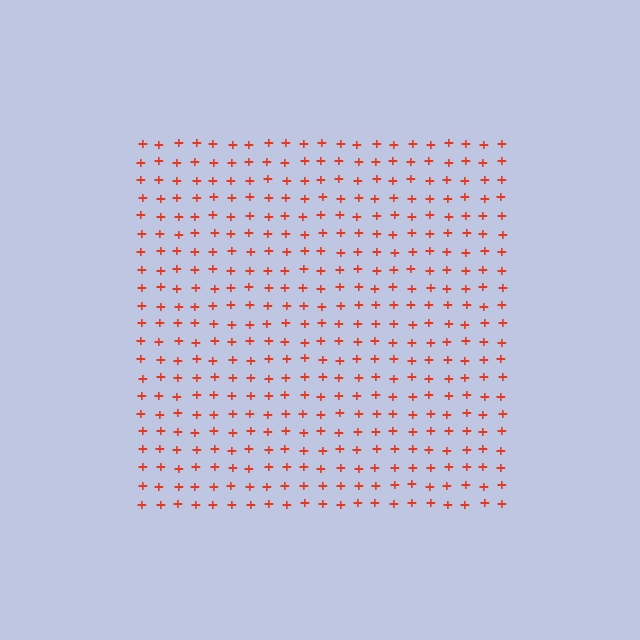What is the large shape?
The large shape is a square.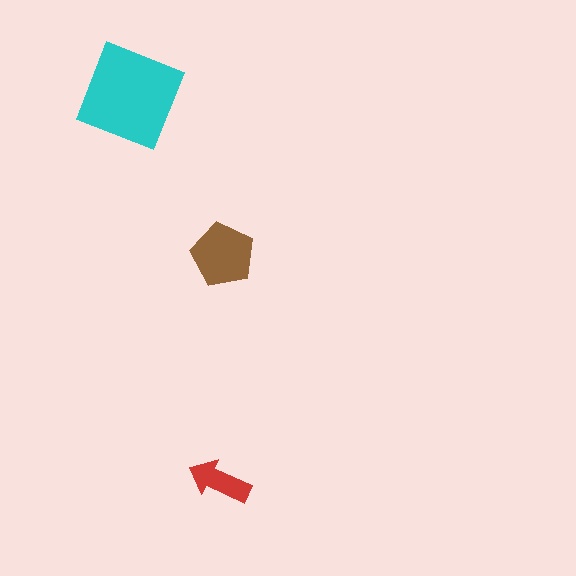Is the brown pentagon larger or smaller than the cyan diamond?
Smaller.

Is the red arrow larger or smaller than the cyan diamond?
Smaller.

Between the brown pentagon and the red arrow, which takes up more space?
The brown pentagon.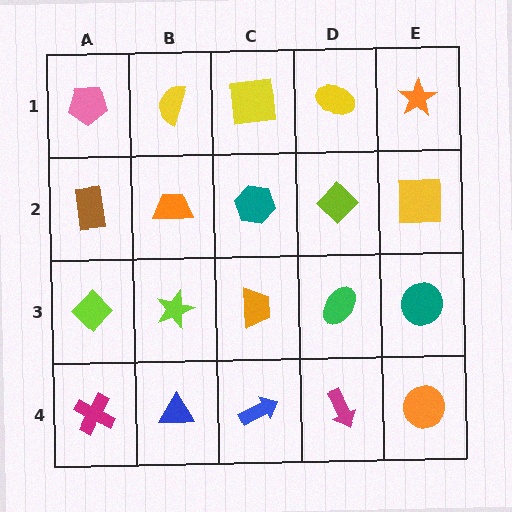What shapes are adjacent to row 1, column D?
A lime diamond (row 2, column D), a yellow square (row 1, column C), an orange star (row 1, column E).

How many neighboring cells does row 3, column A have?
3.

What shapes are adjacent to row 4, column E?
A teal circle (row 3, column E), a magenta arrow (row 4, column D).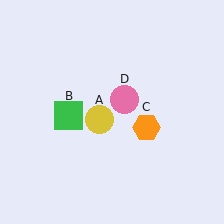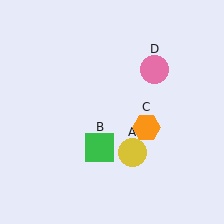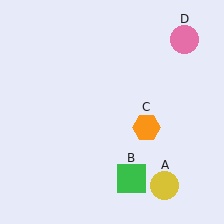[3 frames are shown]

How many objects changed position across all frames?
3 objects changed position: yellow circle (object A), green square (object B), pink circle (object D).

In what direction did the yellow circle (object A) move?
The yellow circle (object A) moved down and to the right.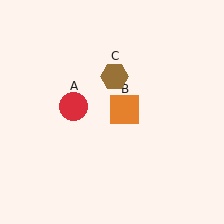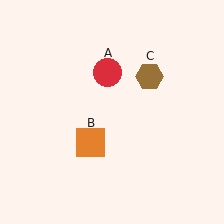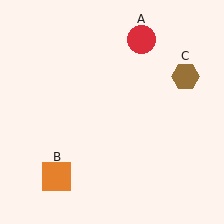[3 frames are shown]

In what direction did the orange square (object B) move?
The orange square (object B) moved down and to the left.